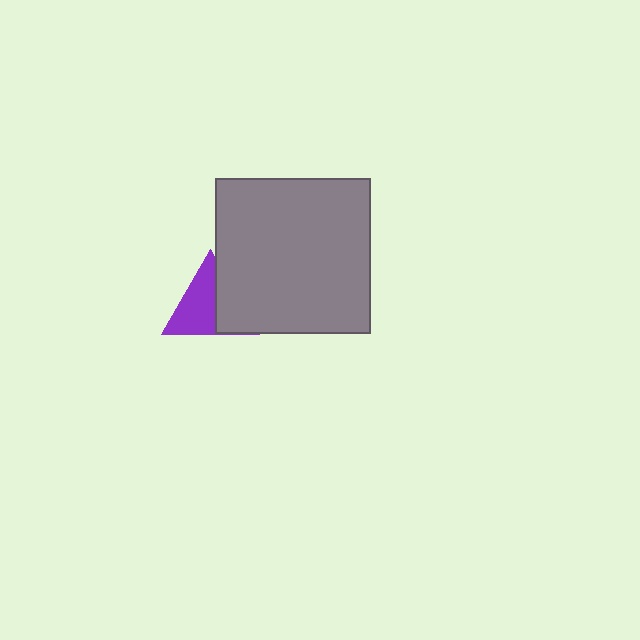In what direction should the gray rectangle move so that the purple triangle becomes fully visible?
The gray rectangle should move right. That is the shortest direction to clear the overlap and leave the purple triangle fully visible.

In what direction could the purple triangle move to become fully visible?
The purple triangle could move left. That would shift it out from behind the gray rectangle entirely.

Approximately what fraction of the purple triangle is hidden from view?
Roughly 38% of the purple triangle is hidden behind the gray rectangle.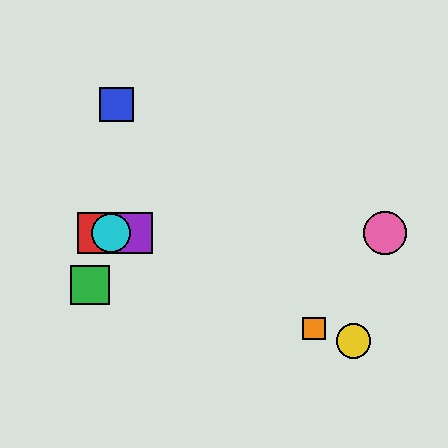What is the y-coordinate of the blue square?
The blue square is at y≈105.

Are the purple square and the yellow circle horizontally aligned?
No, the purple square is at y≈233 and the yellow circle is at y≈341.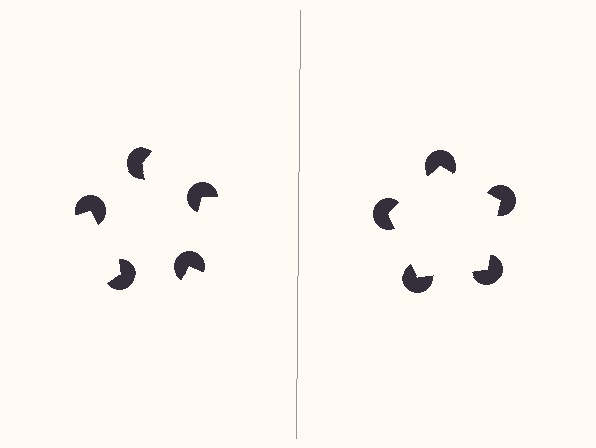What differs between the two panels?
The pac-man discs are positioned identically on both sides; only the wedge orientations differ. On the right they align to a pentagon; on the left they are misaligned.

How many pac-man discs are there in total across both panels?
10 — 5 on each side.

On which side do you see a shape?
An illusory pentagon appears on the right side. On the left side the wedge cuts are rotated, so no coherent shape forms.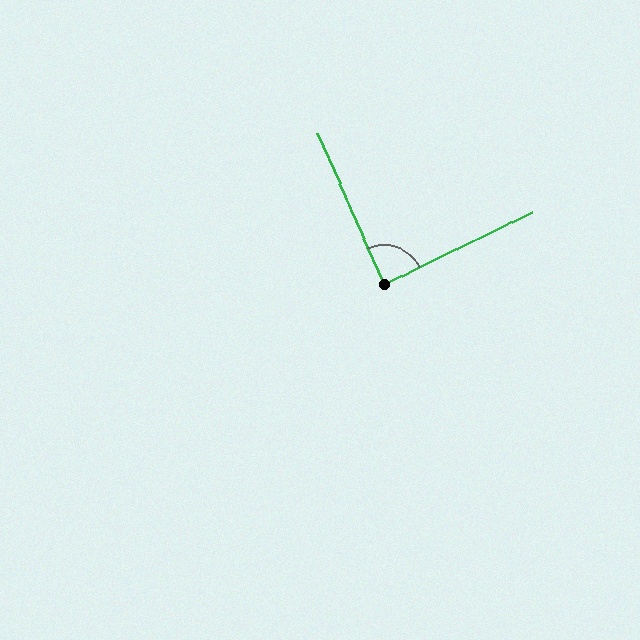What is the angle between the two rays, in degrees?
Approximately 88 degrees.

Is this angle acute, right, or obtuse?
It is approximately a right angle.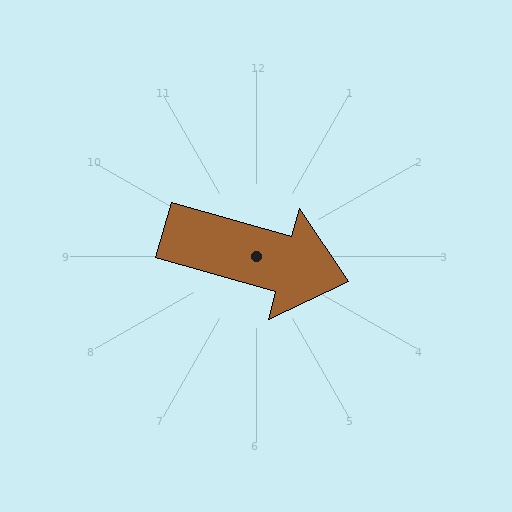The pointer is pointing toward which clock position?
Roughly 4 o'clock.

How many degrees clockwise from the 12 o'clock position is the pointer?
Approximately 106 degrees.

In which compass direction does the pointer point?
East.